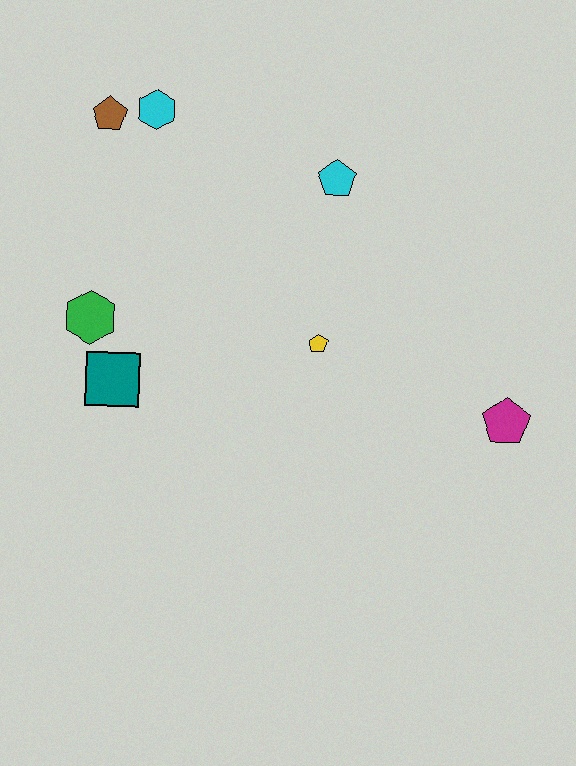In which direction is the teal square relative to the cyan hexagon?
The teal square is below the cyan hexagon.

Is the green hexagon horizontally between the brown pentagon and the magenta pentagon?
No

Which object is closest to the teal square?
The green hexagon is closest to the teal square.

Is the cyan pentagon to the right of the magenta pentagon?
No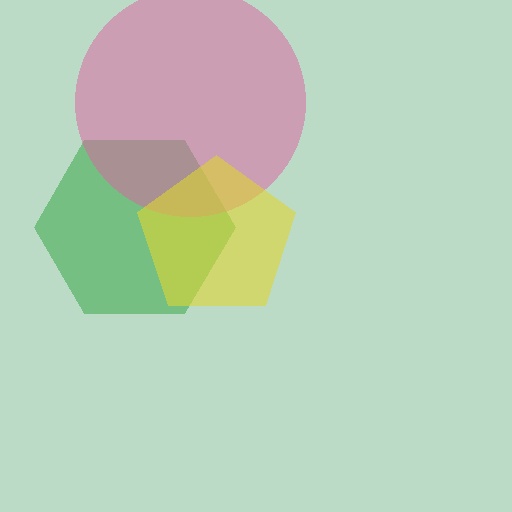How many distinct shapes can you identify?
There are 3 distinct shapes: a green hexagon, a pink circle, a yellow pentagon.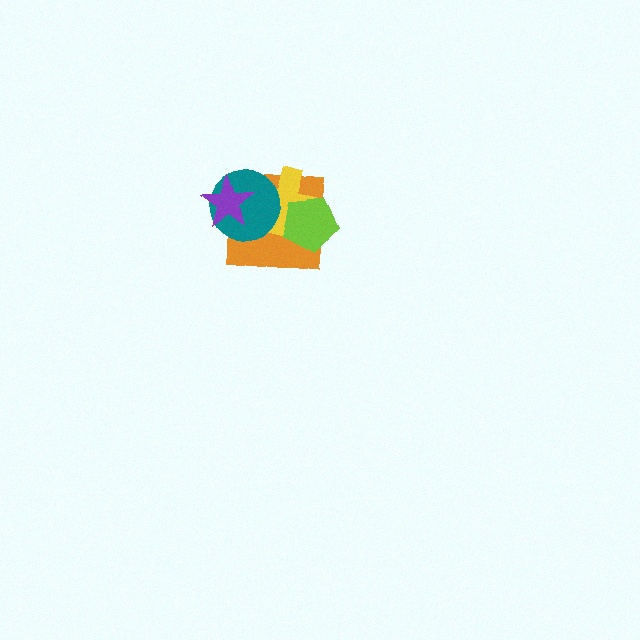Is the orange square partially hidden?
Yes, it is partially covered by another shape.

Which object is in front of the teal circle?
The purple star is in front of the teal circle.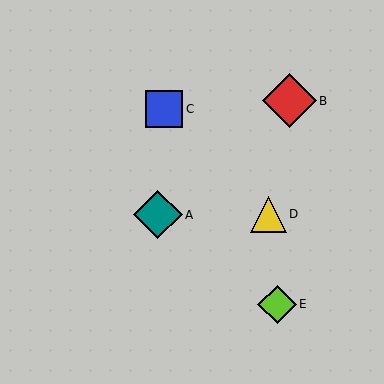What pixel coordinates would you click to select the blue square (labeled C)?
Click at (164, 109) to select the blue square C.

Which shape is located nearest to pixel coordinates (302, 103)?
The red diamond (labeled B) at (289, 101) is nearest to that location.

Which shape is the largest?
The red diamond (labeled B) is the largest.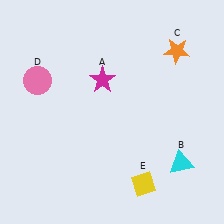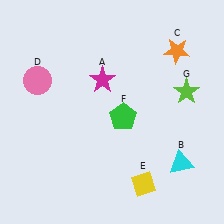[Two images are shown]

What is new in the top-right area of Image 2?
A lime star (G) was added in the top-right area of Image 2.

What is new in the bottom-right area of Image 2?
A green pentagon (F) was added in the bottom-right area of Image 2.